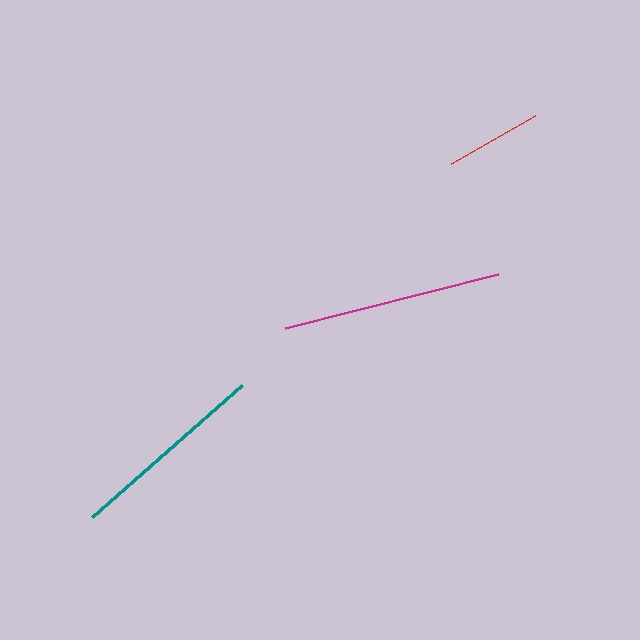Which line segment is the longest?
The magenta line is the longest at approximately 221 pixels.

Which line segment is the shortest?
The red line is the shortest at approximately 96 pixels.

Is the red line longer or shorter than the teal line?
The teal line is longer than the red line.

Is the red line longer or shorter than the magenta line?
The magenta line is longer than the red line.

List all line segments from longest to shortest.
From longest to shortest: magenta, teal, red.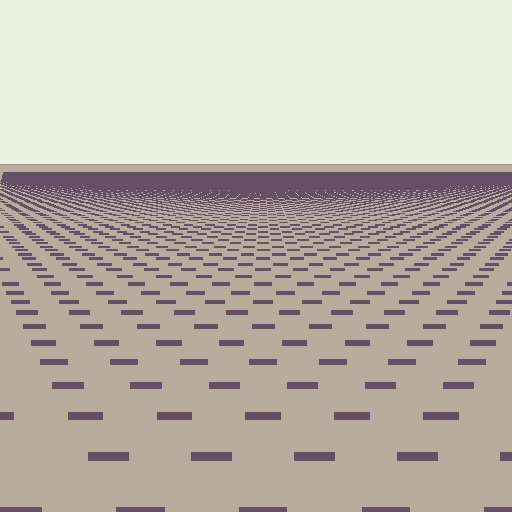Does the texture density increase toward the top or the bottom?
Density increases toward the top.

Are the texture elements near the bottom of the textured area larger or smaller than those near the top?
Larger. Near the bottom, elements are closer to the viewer and appear at a bigger on-screen size.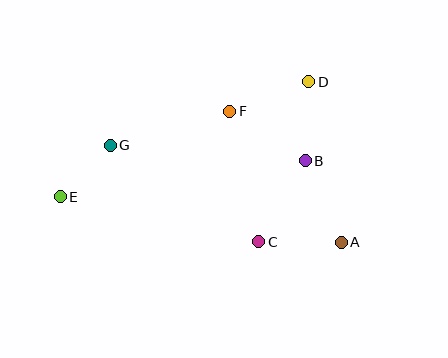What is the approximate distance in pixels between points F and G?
The distance between F and G is approximately 124 pixels.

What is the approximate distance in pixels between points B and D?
The distance between B and D is approximately 79 pixels.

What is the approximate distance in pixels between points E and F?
The distance between E and F is approximately 189 pixels.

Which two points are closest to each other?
Points E and G are closest to each other.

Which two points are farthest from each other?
Points A and E are farthest from each other.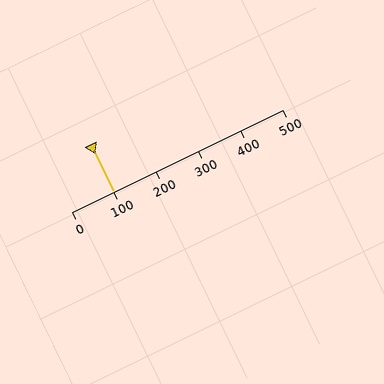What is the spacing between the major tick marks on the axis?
The major ticks are spaced 100 apart.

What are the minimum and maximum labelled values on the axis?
The axis runs from 0 to 500.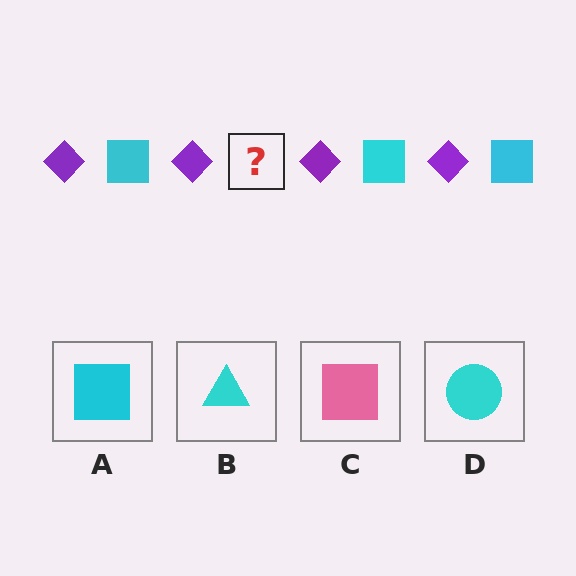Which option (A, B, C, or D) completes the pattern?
A.